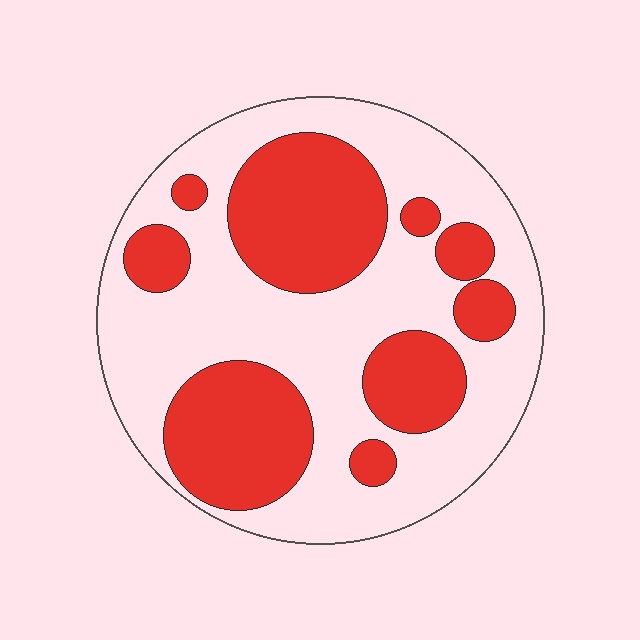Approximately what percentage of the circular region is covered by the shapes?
Approximately 40%.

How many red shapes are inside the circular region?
9.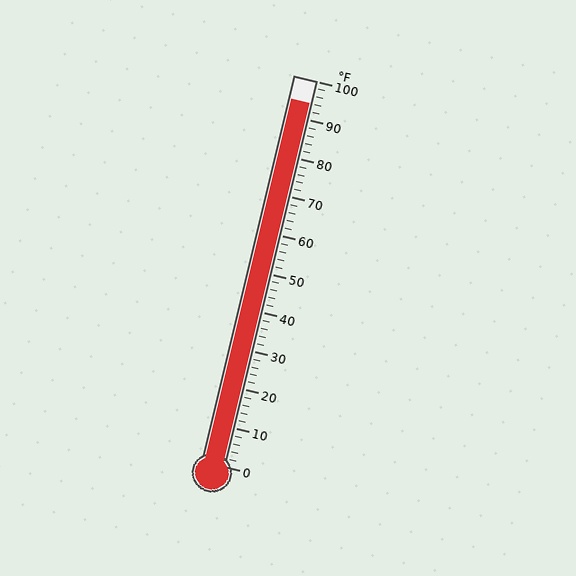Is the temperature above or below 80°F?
The temperature is above 80°F.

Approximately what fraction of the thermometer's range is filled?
The thermometer is filled to approximately 95% of its range.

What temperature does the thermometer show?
The thermometer shows approximately 94°F.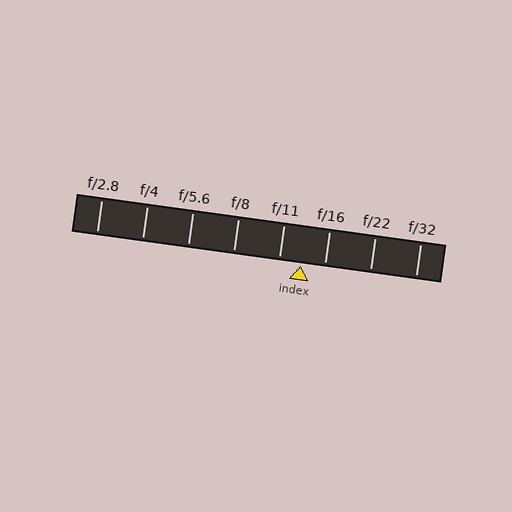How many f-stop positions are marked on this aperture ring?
There are 8 f-stop positions marked.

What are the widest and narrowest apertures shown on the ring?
The widest aperture shown is f/2.8 and the narrowest is f/32.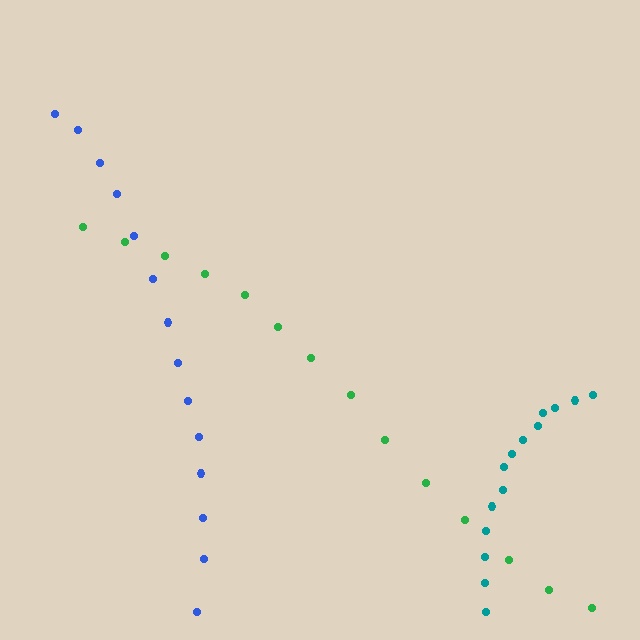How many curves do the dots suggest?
There are 3 distinct paths.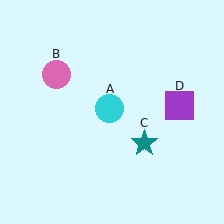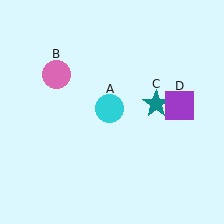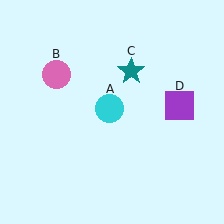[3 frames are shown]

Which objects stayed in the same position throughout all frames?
Cyan circle (object A) and pink circle (object B) and purple square (object D) remained stationary.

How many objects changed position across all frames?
1 object changed position: teal star (object C).